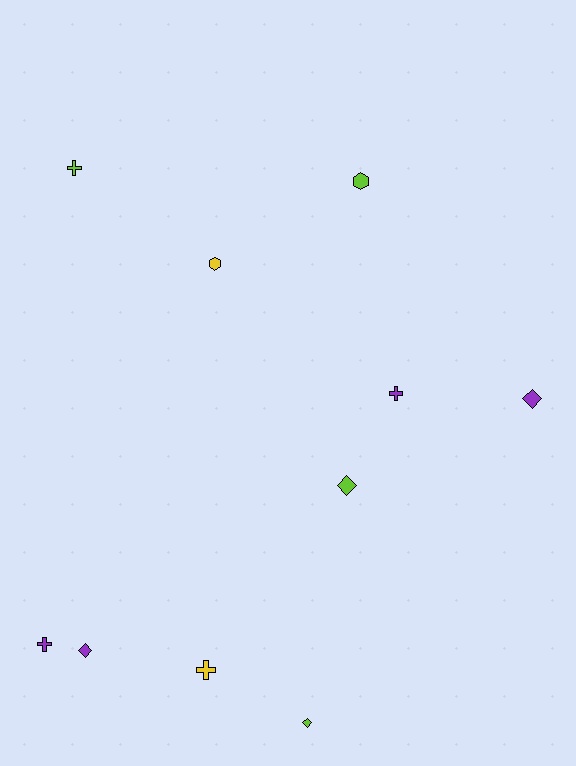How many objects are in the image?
There are 10 objects.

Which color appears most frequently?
Purple, with 4 objects.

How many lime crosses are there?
There is 1 lime cross.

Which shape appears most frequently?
Cross, with 4 objects.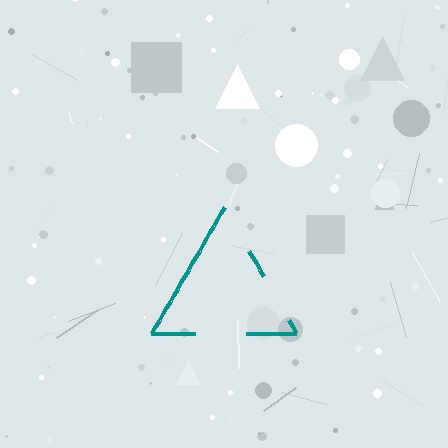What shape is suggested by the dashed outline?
The dashed outline suggests a triangle.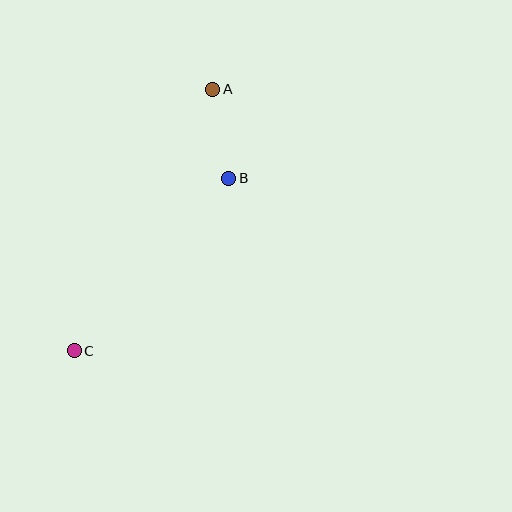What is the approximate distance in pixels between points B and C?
The distance between B and C is approximately 232 pixels.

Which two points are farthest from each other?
Points A and C are farthest from each other.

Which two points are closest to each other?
Points A and B are closest to each other.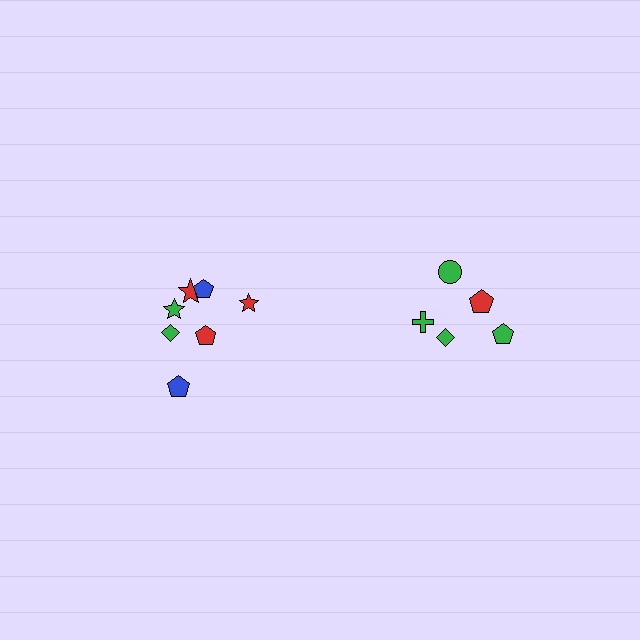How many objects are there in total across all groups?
There are 12 objects.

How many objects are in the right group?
There are 5 objects.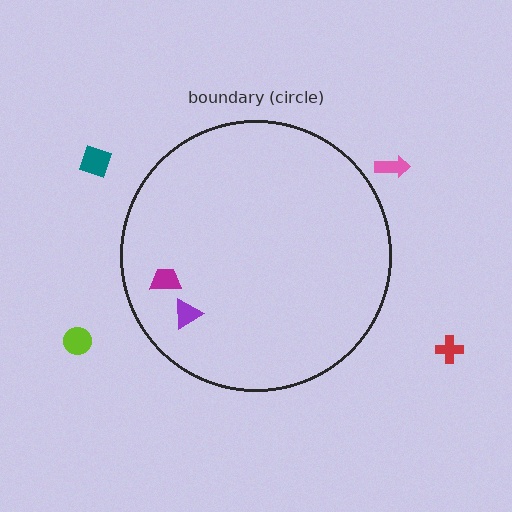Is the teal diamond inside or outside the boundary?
Outside.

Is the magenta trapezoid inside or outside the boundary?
Inside.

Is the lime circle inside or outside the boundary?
Outside.